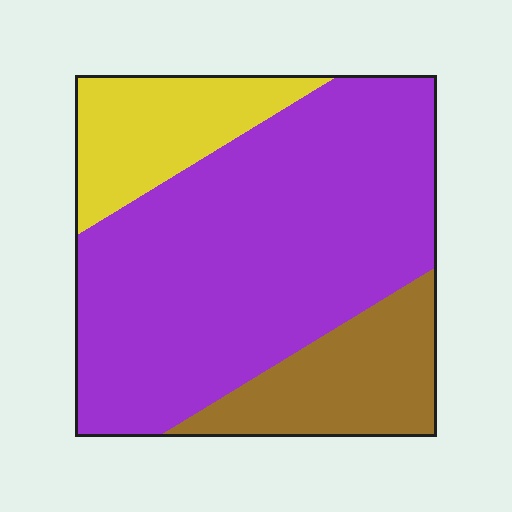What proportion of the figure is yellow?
Yellow covers roughly 15% of the figure.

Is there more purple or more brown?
Purple.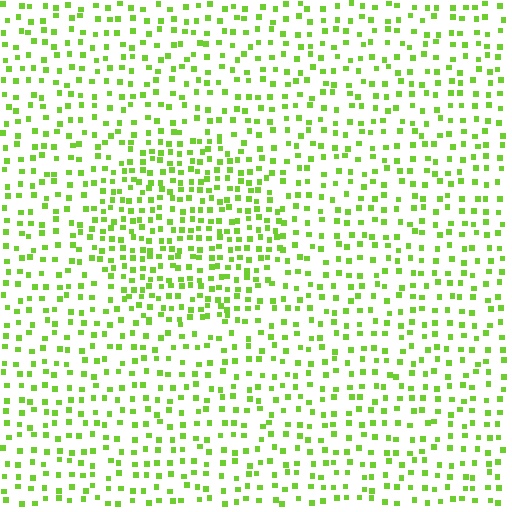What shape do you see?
I see a circle.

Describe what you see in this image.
The image contains small lime elements arranged at two different densities. A circle-shaped region is visible where the elements are more densely packed than the surrounding area.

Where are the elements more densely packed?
The elements are more densely packed inside the circle boundary.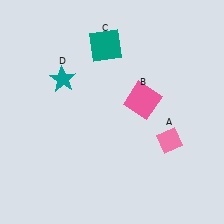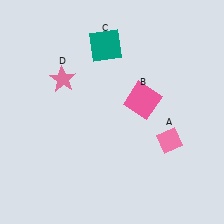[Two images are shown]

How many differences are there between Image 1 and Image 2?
There is 1 difference between the two images.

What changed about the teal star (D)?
In Image 1, D is teal. In Image 2, it changed to pink.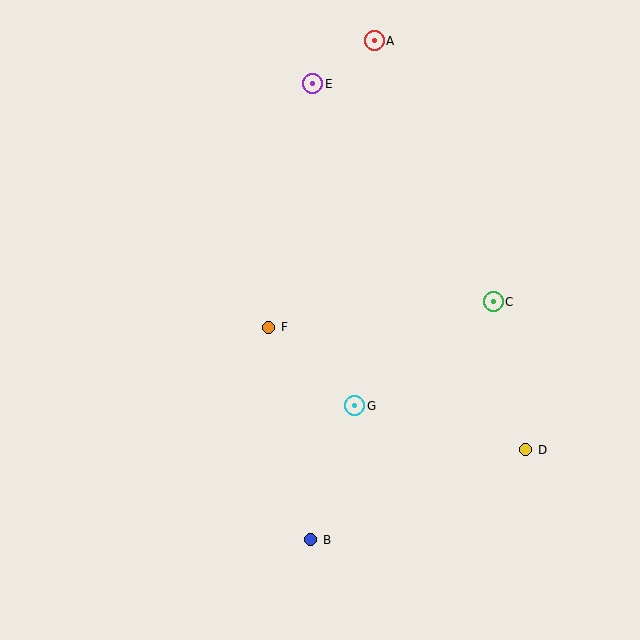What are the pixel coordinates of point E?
Point E is at (313, 84).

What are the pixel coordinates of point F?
Point F is at (269, 327).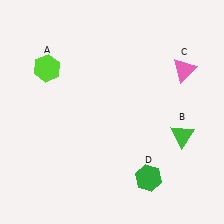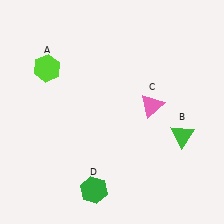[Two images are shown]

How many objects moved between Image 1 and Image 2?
2 objects moved between the two images.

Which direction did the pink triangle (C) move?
The pink triangle (C) moved down.